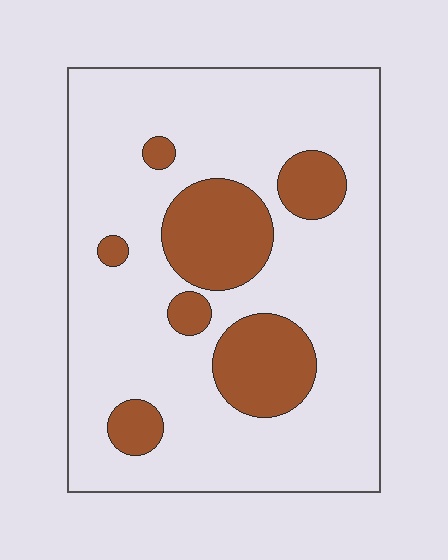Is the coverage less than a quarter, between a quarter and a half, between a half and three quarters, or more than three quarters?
Less than a quarter.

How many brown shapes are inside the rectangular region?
7.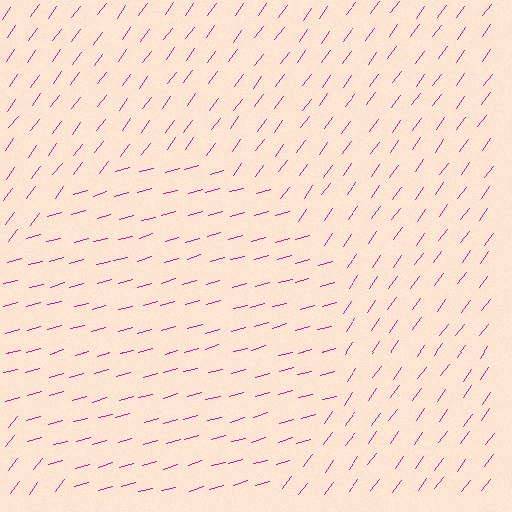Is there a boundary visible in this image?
Yes, there is a texture boundary formed by a change in line orientation.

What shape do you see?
I see a circle.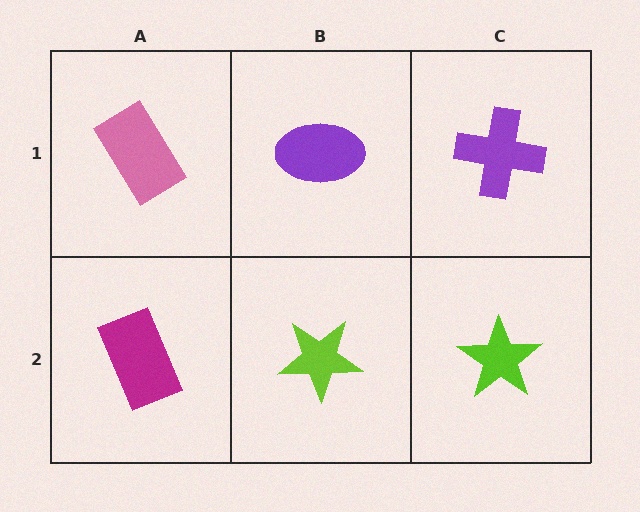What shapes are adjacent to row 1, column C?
A lime star (row 2, column C), a purple ellipse (row 1, column B).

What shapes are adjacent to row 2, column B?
A purple ellipse (row 1, column B), a magenta rectangle (row 2, column A), a lime star (row 2, column C).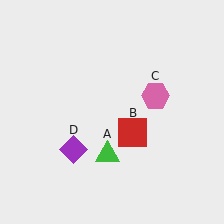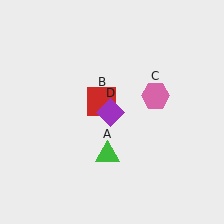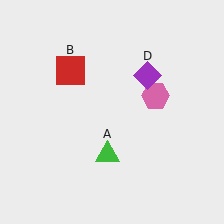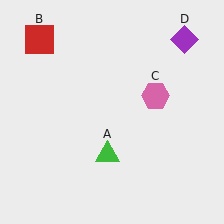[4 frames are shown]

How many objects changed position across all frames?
2 objects changed position: red square (object B), purple diamond (object D).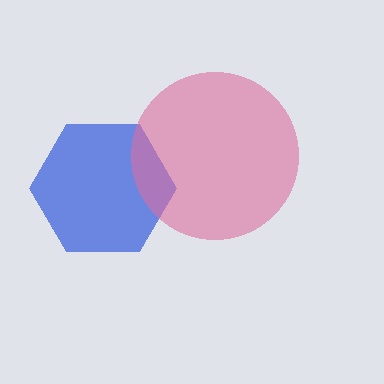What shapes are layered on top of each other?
The layered shapes are: a blue hexagon, a pink circle.